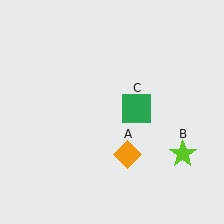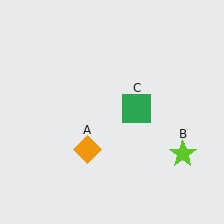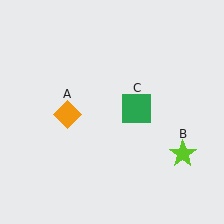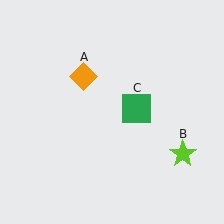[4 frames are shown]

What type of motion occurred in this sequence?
The orange diamond (object A) rotated clockwise around the center of the scene.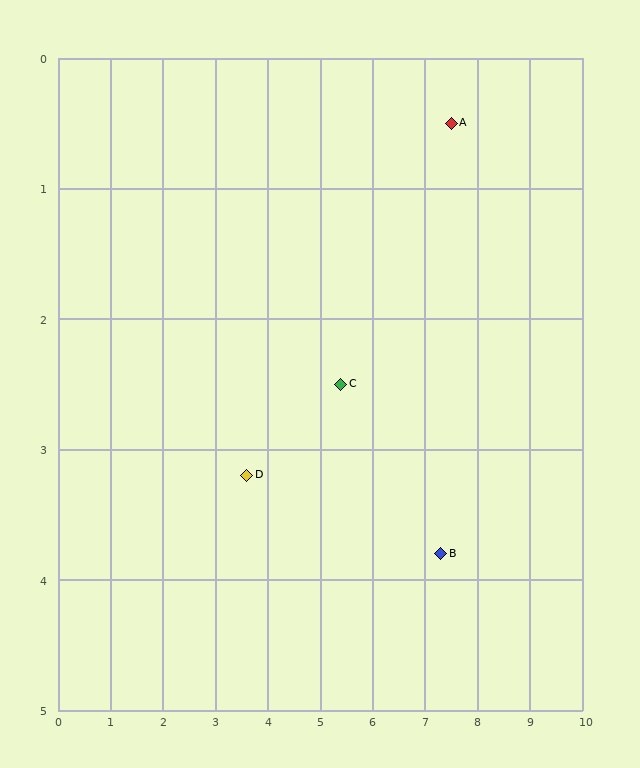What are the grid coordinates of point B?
Point B is at approximately (7.3, 3.8).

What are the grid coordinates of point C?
Point C is at approximately (5.4, 2.5).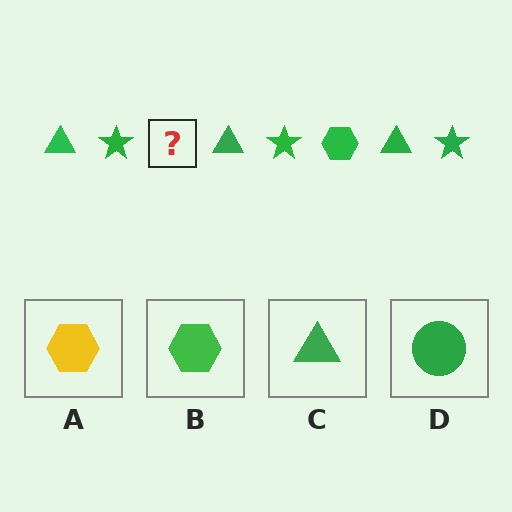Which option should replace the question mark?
Option B.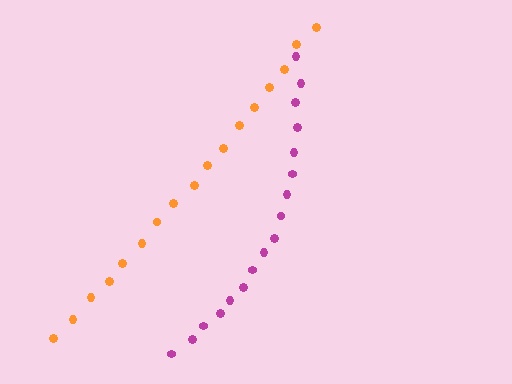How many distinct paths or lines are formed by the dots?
There are 2 distinct paths.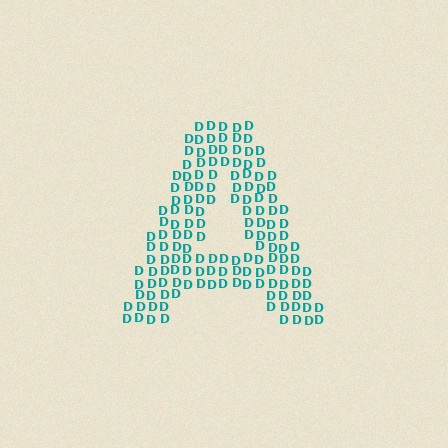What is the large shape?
The large shape is the letter A.